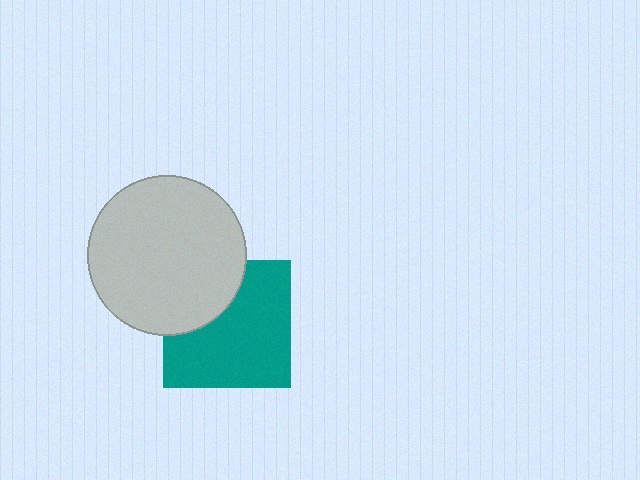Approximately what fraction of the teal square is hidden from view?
Roughly 31% of the teal square is hidden behind the light gray circle.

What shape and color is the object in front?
The object in front is a light gray circle.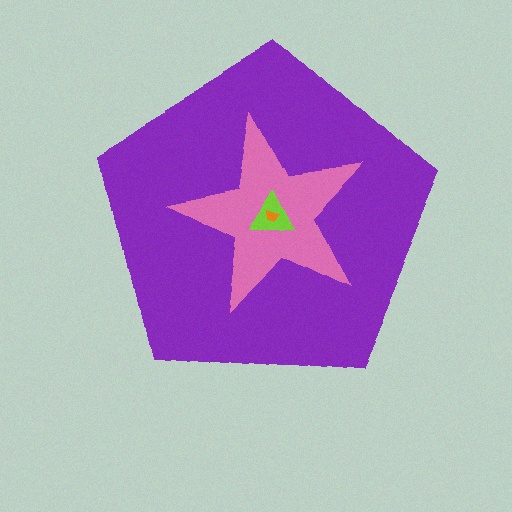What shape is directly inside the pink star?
The lime triangle.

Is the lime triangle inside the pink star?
Yes.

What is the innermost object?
The orange trapezoid.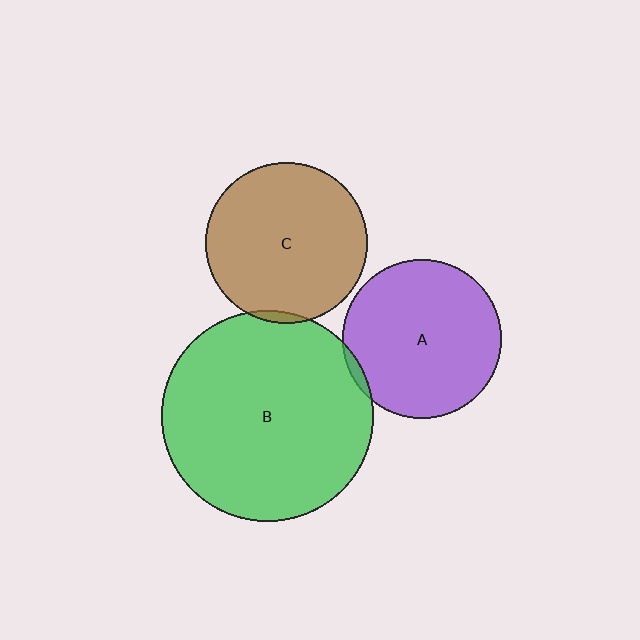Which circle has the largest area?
Circle B (green).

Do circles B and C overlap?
Yes.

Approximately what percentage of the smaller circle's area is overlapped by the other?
Approximately 5%.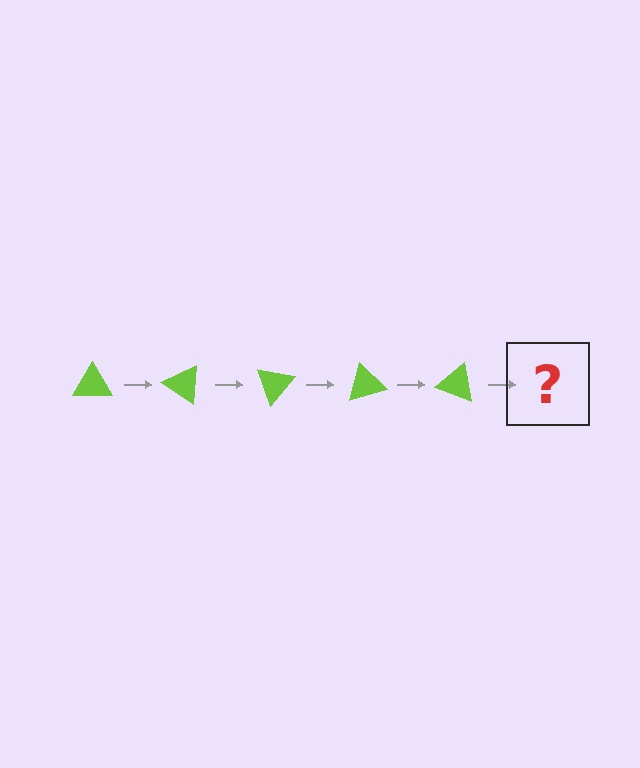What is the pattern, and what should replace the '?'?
The pattern is that the triangle rotates 35 degrees each step. The '?' should be a lime triangle rotated 175 degrees.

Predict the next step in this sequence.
The next step is a lime triangle rotated 175 degrees.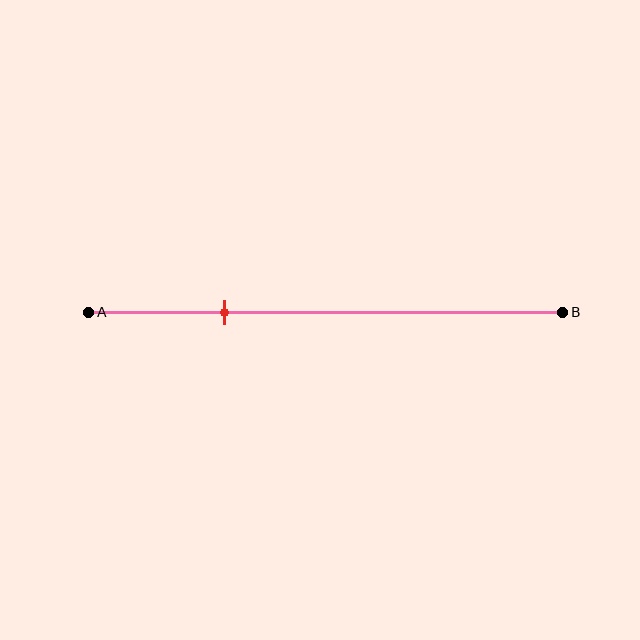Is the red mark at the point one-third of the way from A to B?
No, the mark is at about 30% from A, not at the 33% one-third point.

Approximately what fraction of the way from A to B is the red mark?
The red mark is approximately 30% of the way from A to B.